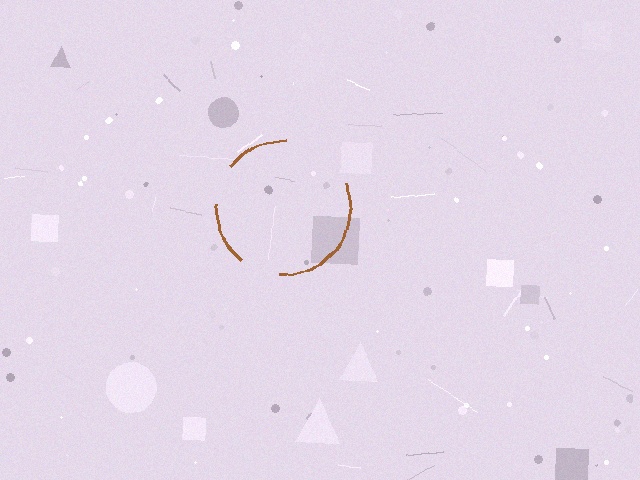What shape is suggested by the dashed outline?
The dashed outline suggests a circle.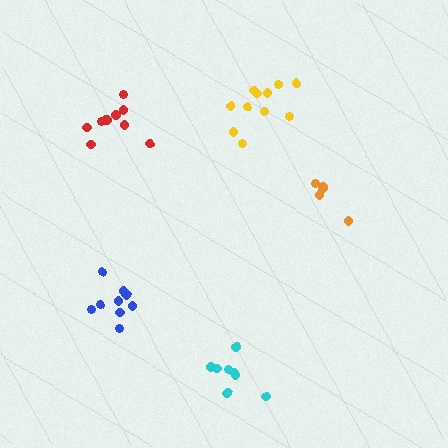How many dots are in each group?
Group 1: 5 dots, Group 2: 8 dots, Group 3: 11 dots, Group 4: 9 dots, Group 5: 9 dots (42 total).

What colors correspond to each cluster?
The clusters are colored: orange, cyan, yellow, blue, red.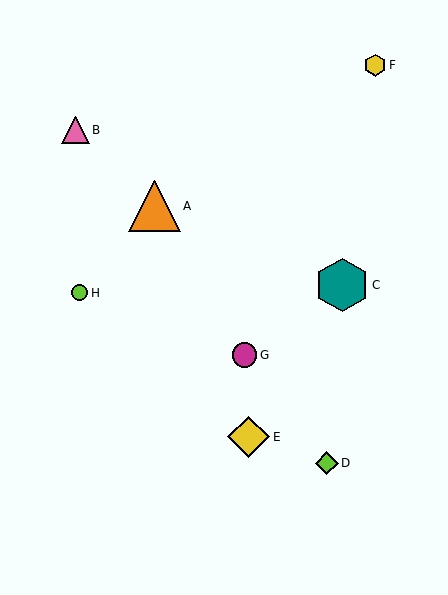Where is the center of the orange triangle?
The center of the orange triangle is at (154, 206).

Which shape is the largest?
The teal hexagon (labeled C) is the largest.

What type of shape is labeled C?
Shape C is a teal hexagon.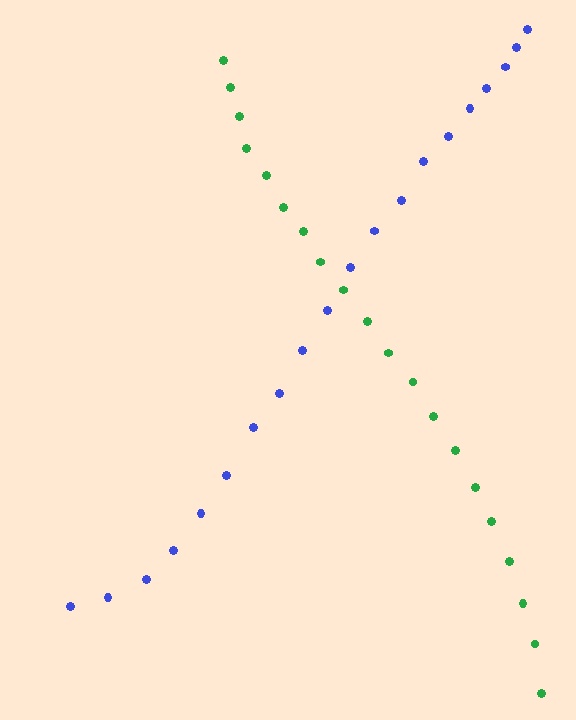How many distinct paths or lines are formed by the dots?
There are 2 distinct paths.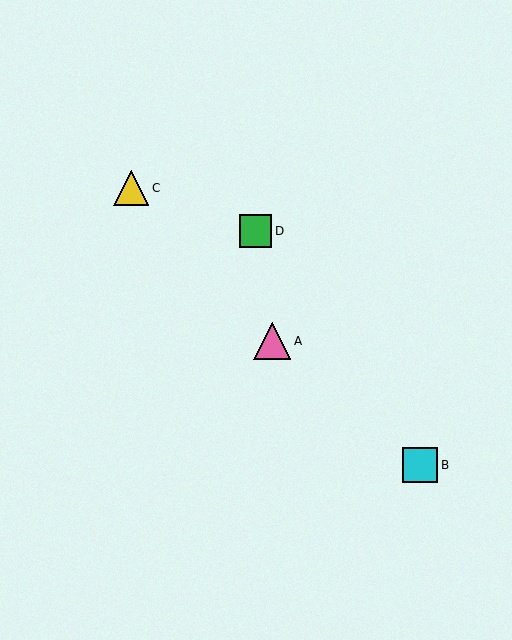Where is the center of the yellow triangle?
The center of the yellow triangle is at (131, 188).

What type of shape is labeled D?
Shape D is a green square.